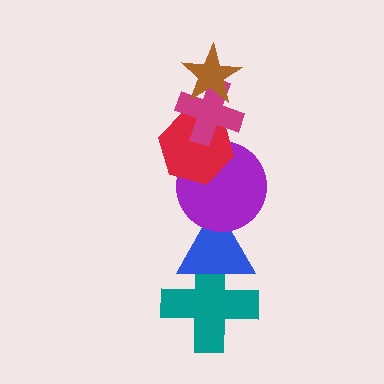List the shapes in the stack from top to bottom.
From top to bottom: the brown star, the magenta cross, the red hexagon, the purple circle, the blue triangle, the teal cross.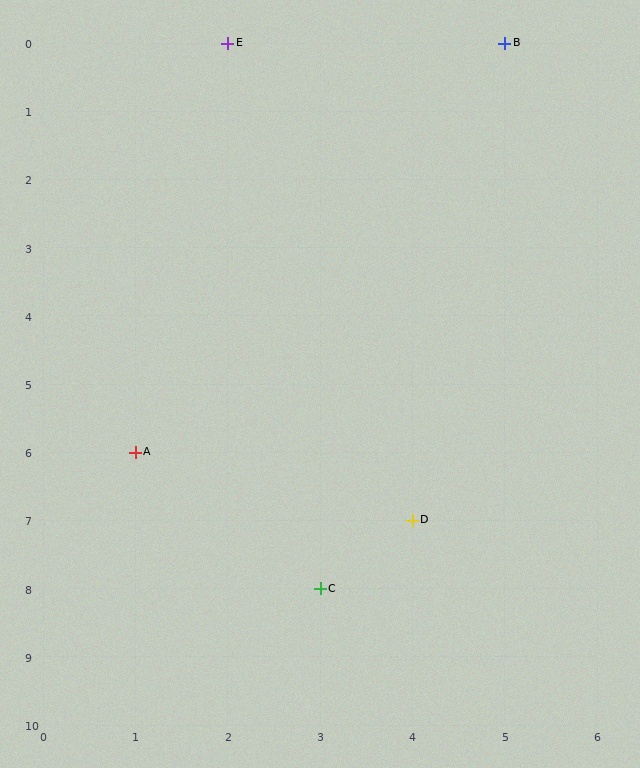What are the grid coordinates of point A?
Point A is at grid coordinates (1, 6).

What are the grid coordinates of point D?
Point D is at grid coordinates (4, 7).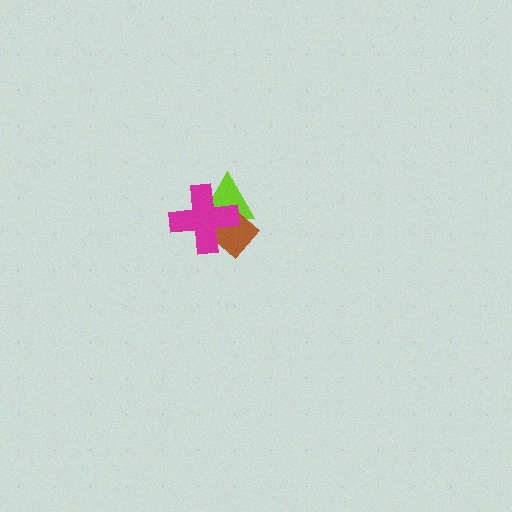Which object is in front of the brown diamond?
The magenta cross is in front of the brown diamond.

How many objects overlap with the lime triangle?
2 objects overlap with the lime triangle.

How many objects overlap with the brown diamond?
2 objects overlap with the brown diamond.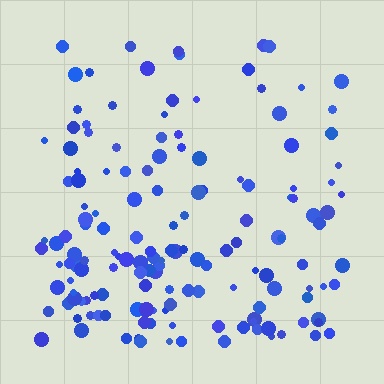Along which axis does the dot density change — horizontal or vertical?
Vertical.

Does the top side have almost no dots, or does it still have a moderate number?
Still a moderate number, just noticeably fewer than the bottom.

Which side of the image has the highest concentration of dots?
The bottom.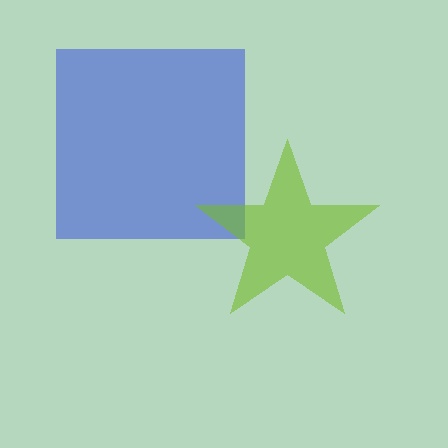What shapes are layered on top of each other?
The layered shapes are: a blue square, a lime star.